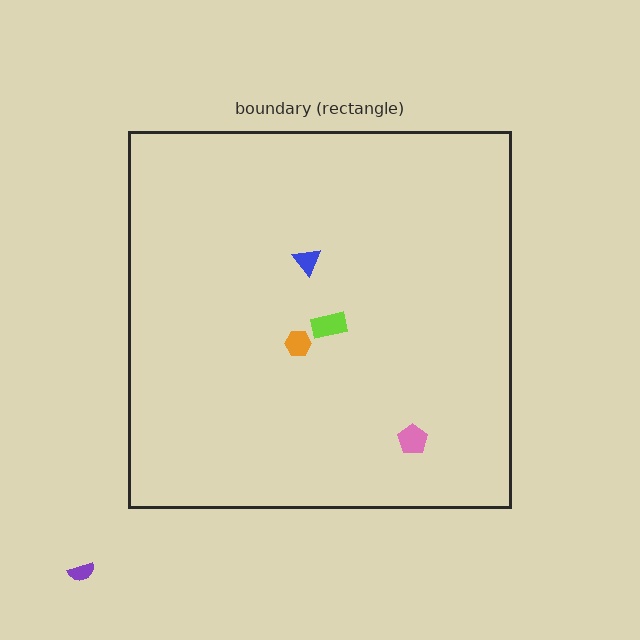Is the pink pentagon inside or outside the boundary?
Inside.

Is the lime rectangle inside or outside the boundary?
Inside.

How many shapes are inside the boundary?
4 inside, 1 outside.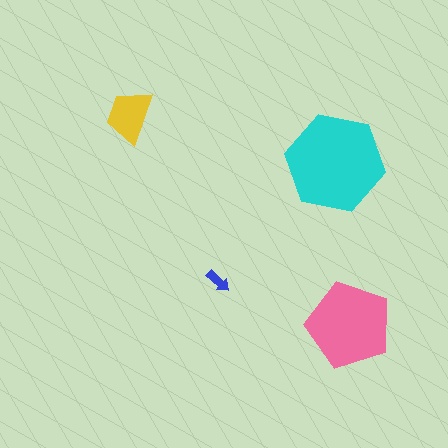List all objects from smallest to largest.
The blue arrow, the yellow trapezoid, the pink pentagon, the cyan hexagon.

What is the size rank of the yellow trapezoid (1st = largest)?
3rd.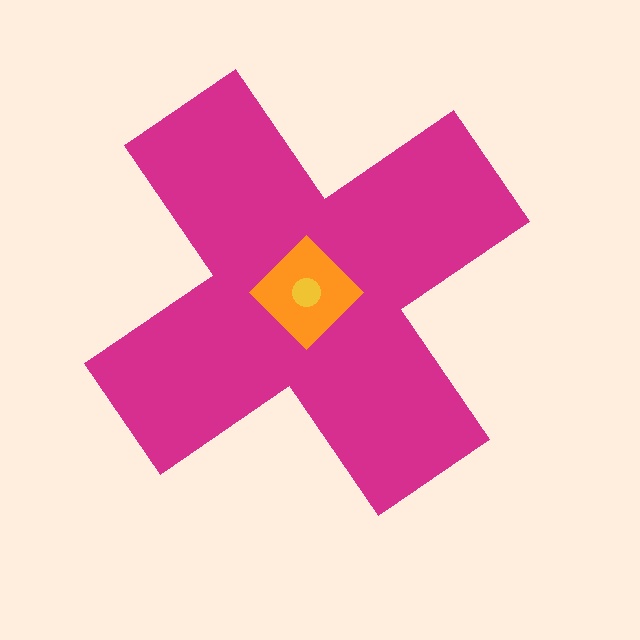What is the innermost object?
The yellow circle.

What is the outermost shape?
The magenta cross.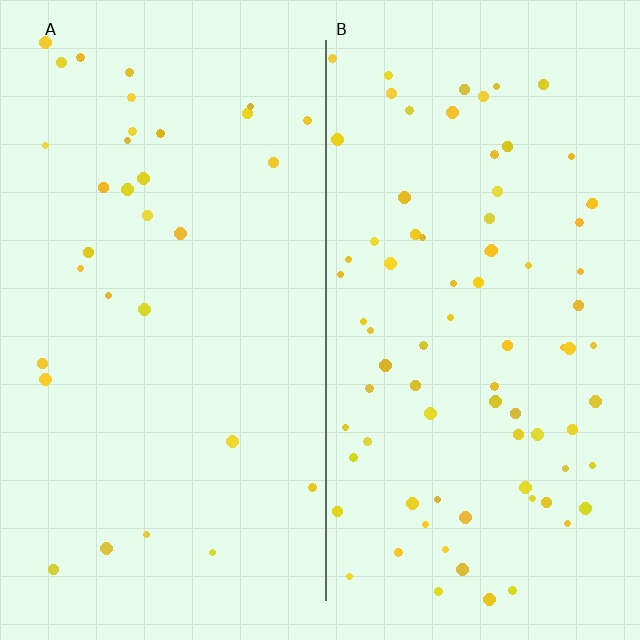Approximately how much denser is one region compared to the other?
Approximately 2.5× — region B over region A.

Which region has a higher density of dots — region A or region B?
B (the right).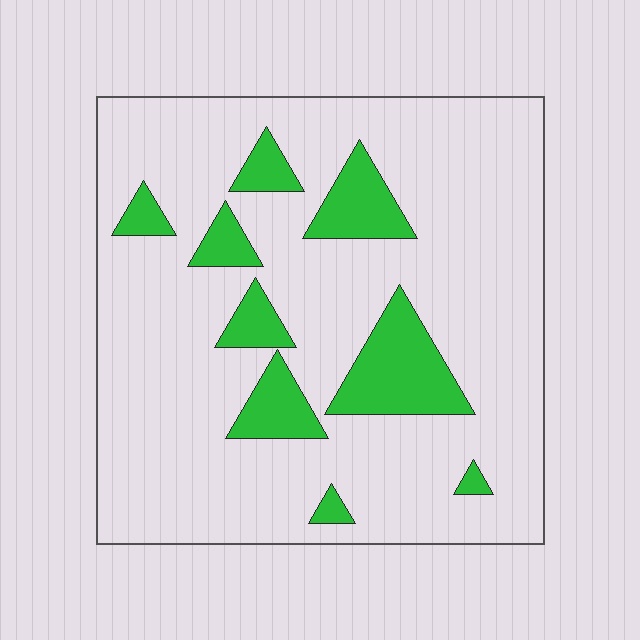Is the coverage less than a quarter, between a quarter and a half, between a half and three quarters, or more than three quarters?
Less than a quarter.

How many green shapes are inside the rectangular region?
9.